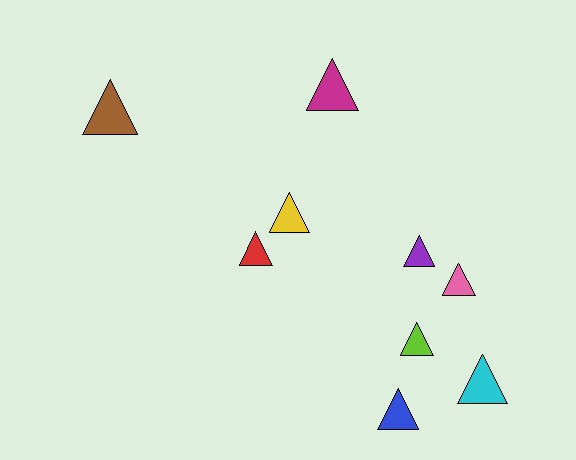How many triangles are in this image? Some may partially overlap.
There are 9 triangles.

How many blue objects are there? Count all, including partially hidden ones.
There is 1 blue object.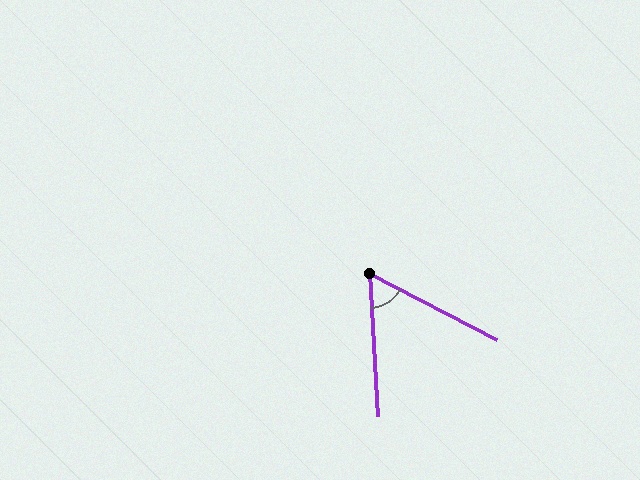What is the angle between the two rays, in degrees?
Approximately 59 degrees.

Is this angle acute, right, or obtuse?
It is acute.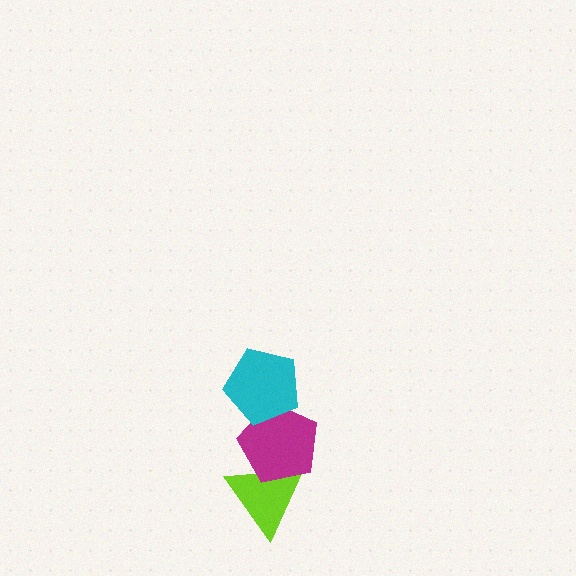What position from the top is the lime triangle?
The lime triangle is 3rd from the top.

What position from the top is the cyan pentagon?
The cyan pentagon is 1st from the top.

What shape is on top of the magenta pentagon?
The cyan pentagon is on top of the magenta pentagon.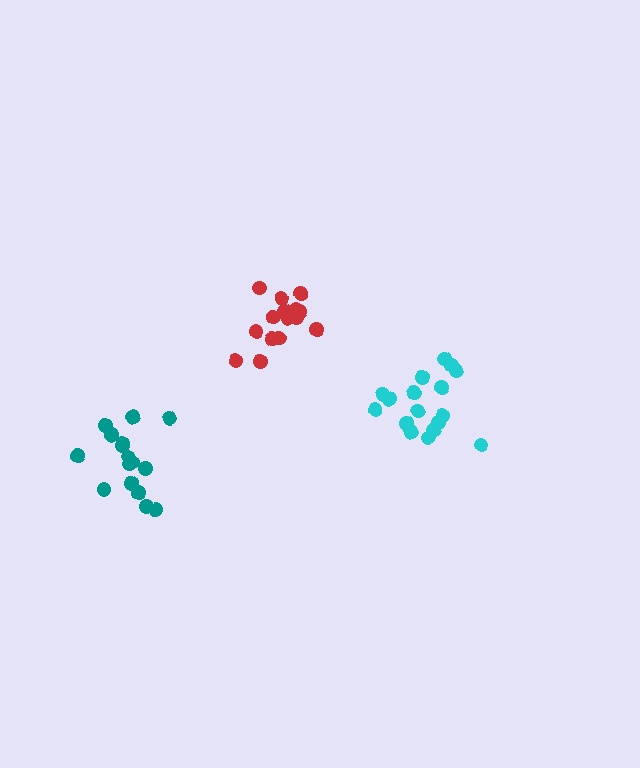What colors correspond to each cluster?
The clusters are colored: red, cyan, teal.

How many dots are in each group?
Group 1: 16 dots, Group 2: 17 dots, Group 3: 16 dots (49 total).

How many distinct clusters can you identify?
There are 3 distinct clusters.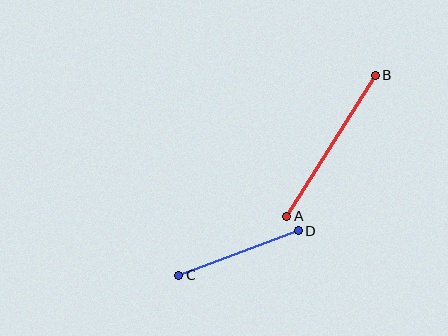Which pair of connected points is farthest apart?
Points A and B are farthest apart.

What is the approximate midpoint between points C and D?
The midpoint is at approximately (238, 253) pixels.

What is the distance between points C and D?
The distance is approximately 127 pixels.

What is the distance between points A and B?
The distance is approximately 166 pixels.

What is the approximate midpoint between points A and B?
The midpoint is at approximately (331, 146) pixels.